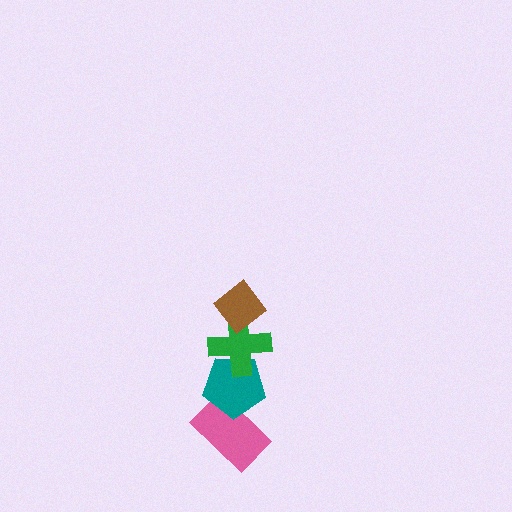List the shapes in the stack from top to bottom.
From top to bottom: the brown diamond, the green cross, the teal pentagon, the pink rectangle.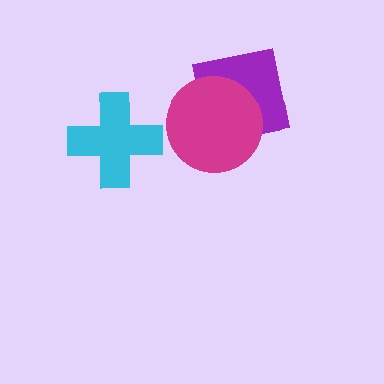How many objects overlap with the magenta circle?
1 object overlaps with the magenta circle.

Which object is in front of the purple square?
The magenta circle is in front of the purple square.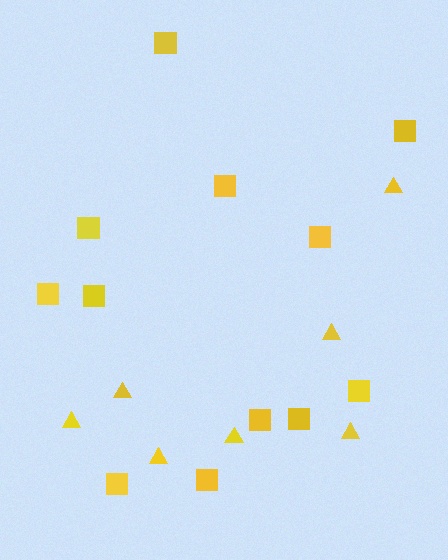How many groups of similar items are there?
There are 2 groups: one group of triangles (7) and one group of squares (12).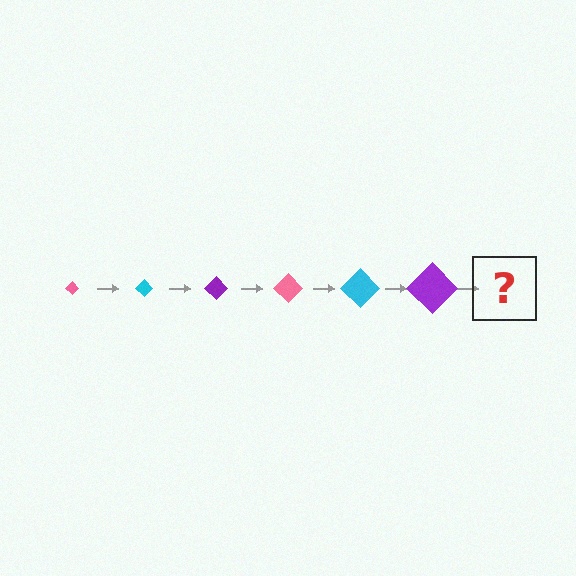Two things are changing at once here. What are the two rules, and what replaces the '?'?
The two rules are that the diamond grows larger each step and the color cycles through pink, cyan, and purple. The '?' should be a pink diamond, larger than the previous one.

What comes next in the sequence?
The next element should be a pink diamond, larger than the previous one.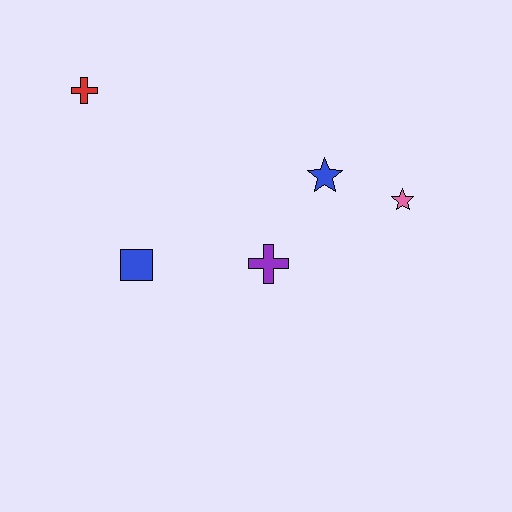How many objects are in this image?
There are 5 objects.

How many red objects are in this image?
There is 1 red object.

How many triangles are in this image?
There are no triangles.